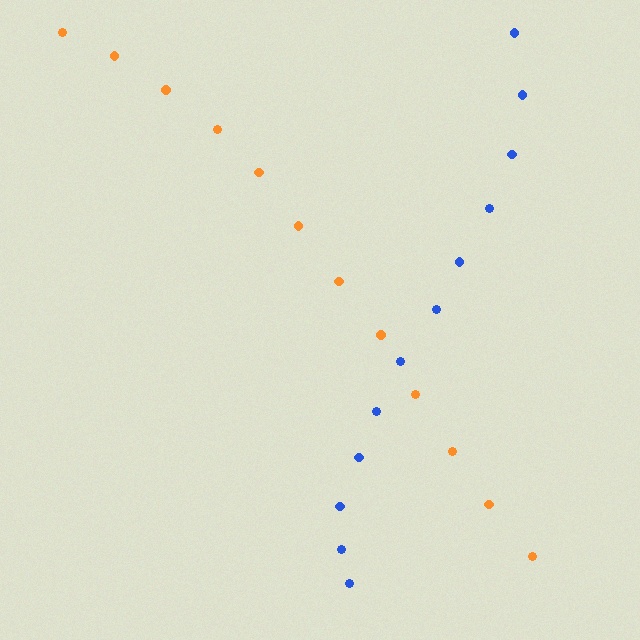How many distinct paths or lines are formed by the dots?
There are 2 distinct paths.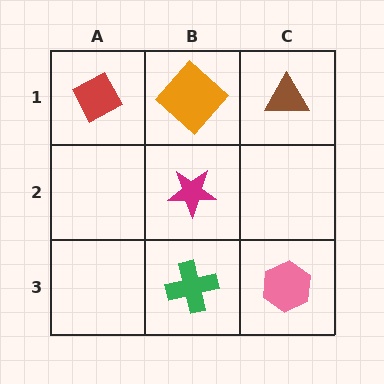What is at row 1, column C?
A brown triangle.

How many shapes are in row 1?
3 shapes.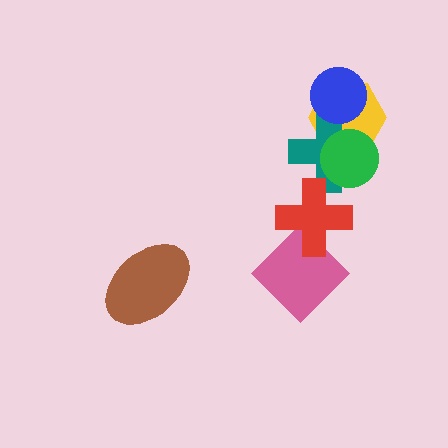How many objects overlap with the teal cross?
4 objects overlap with the teal cross.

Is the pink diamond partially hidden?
Yes, it is partially covered by another shape.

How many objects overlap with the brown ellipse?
0 objects overlap with the brown ellipse.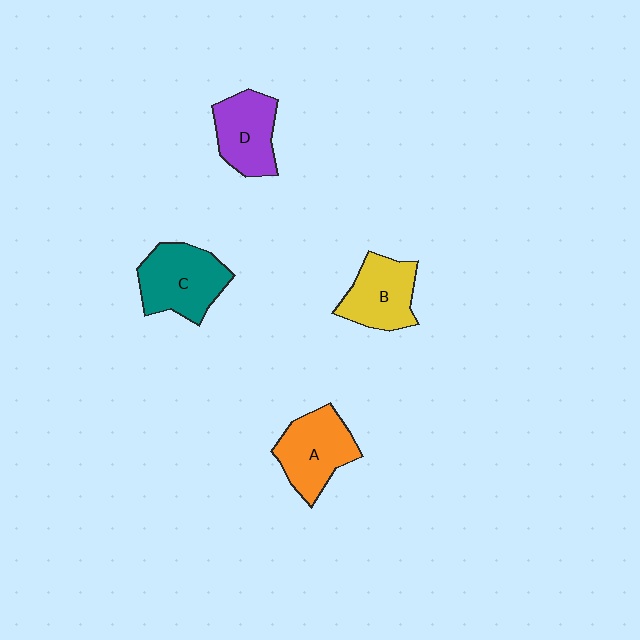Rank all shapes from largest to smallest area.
From largest to smallest: C (teal), A (orange), B (yellow), D (purple).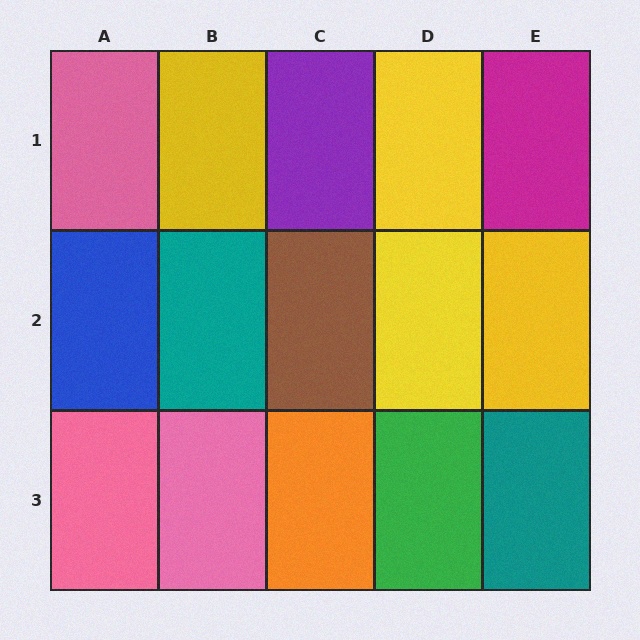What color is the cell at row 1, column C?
Purple.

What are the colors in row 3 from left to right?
Pink, pink, orange, green, teal.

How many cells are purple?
1 cell is purple.